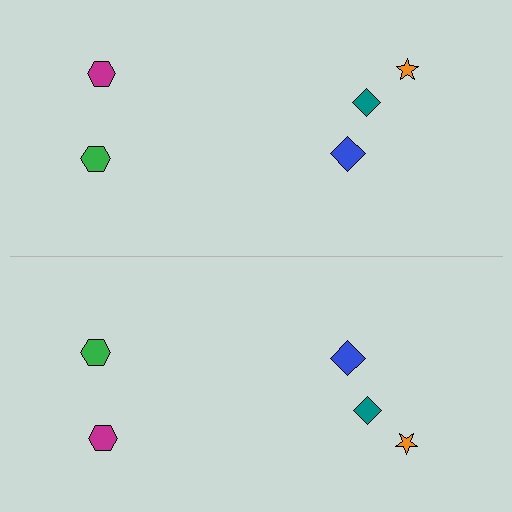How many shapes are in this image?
There are 10 shapes in this image.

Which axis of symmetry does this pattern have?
The pattern has a horizontal axis of symmetry running through the center of the image.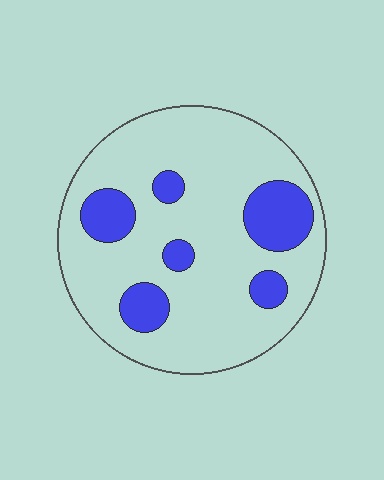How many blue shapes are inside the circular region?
6.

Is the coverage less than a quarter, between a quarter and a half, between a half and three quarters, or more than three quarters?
Less than a quarter.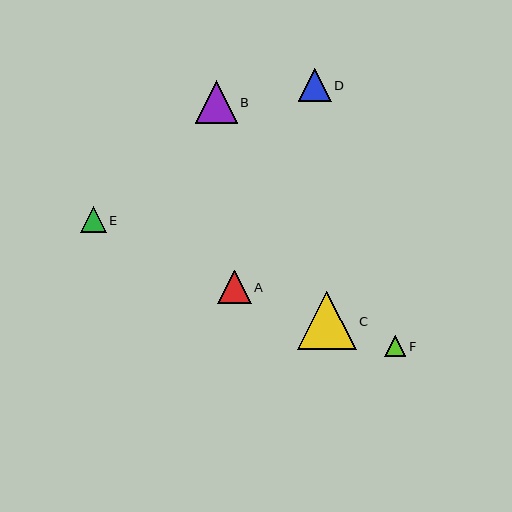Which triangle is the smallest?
Triangle F is the smallest with a size of approximately 21 pixels.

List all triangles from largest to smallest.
From largest to smallest: C, B, A, D, E, F.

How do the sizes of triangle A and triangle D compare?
Triangle A and triangle D are approximately the same size.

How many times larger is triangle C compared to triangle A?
Triangle C is approximately 1.8 times the size of triangle A.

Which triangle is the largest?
Triangle C is the largest with a size of approximately 59 pixels.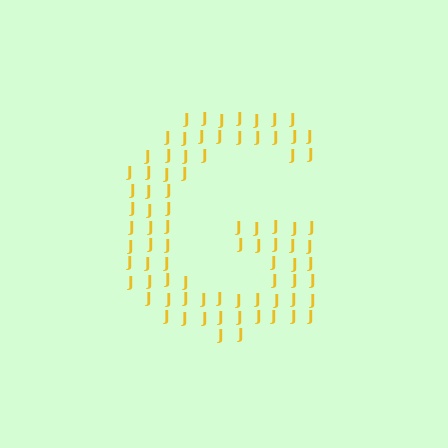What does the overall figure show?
The overall figure shows the letter G.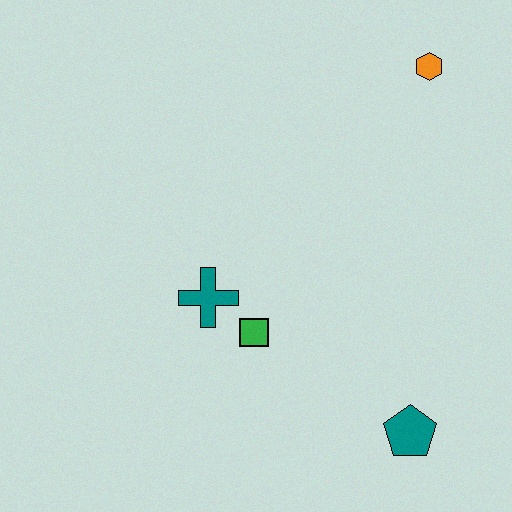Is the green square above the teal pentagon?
Yes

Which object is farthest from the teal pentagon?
The orange hexagon is farthest from the teal pentagon.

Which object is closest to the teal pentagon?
The green square is closest to the teal pentagon.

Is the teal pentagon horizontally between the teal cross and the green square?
No